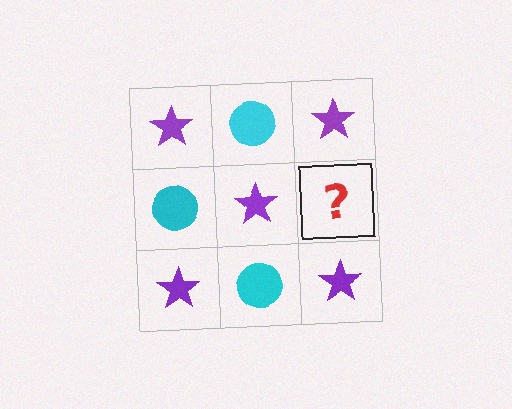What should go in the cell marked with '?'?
The missing cell should contain a cyan circle.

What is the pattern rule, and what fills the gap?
The rule is that it alternates purple star and cyan circle in a checkerboard pattern. The gap should be filled with a cyan circle.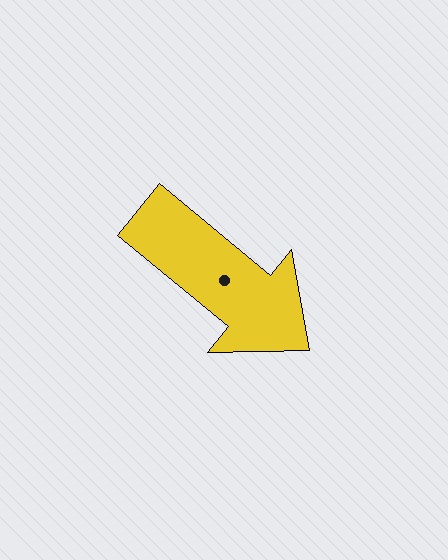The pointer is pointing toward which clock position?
Roughly 4 o'clock.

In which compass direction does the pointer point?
Southeast.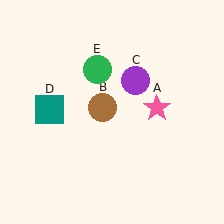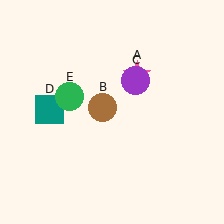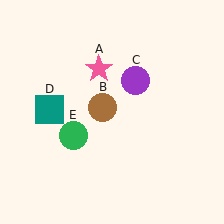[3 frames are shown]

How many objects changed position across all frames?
2 objects changed position: pink star (object A), green circle (object E).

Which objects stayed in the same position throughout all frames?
Brown circle (object B) and purple circle (object C) and teal square (object D) remained stationary.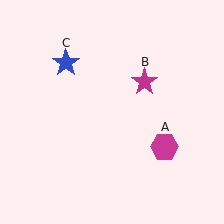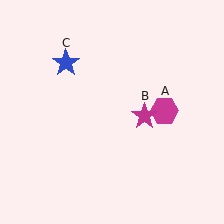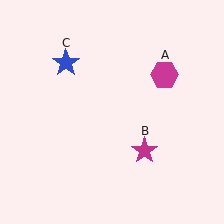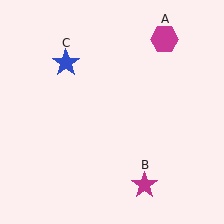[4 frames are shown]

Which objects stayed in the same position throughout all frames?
Blue star (object C) remained stationary.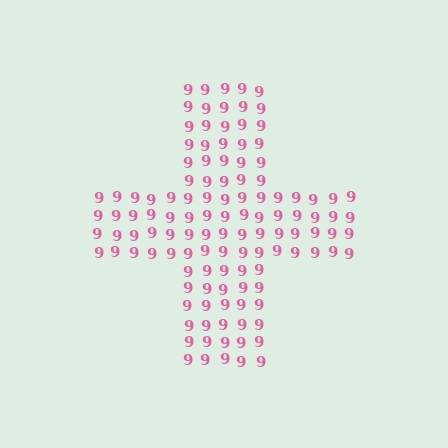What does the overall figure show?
The overall figure shows a cross.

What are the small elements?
The small elements are digit 9's.